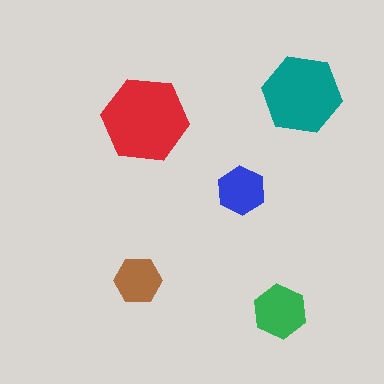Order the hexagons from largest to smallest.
the red one, the teal one, the green one, the blue one, the brown one.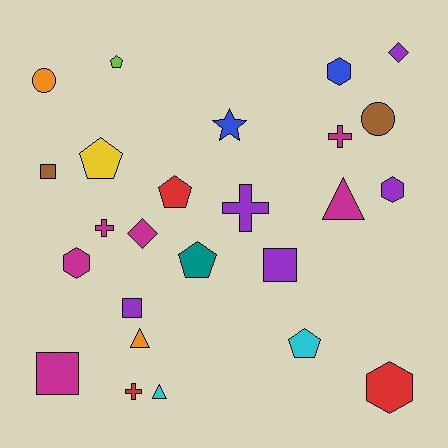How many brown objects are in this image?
There are 2 brown objects.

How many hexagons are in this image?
There are 4 hexagons.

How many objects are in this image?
There are 25 objects.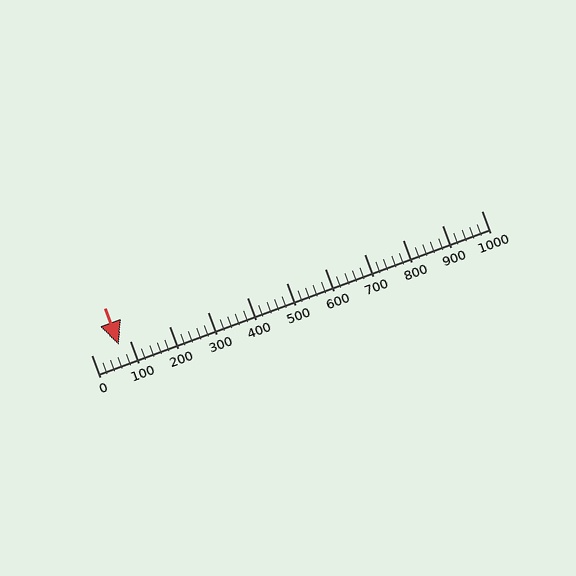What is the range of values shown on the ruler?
The ruler shows values from 0 to 1000.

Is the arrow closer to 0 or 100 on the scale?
The arrow is closer to 100.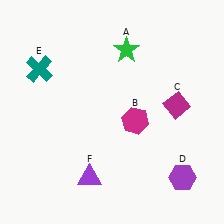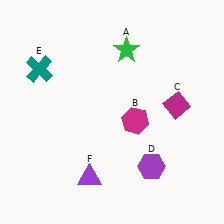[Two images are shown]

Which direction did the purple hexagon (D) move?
The purple hexagon (D) moved left.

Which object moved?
The purple hexagon (D) moved left.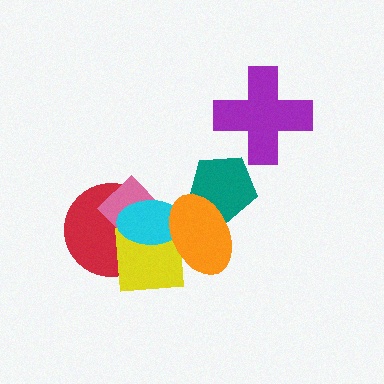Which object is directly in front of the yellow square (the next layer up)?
The cyan ellipse is directly in front of the yellow square.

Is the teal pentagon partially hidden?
Yes, it is partially covered by another shape.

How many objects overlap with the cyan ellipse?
4 objects overlap with the cyan ellipse.